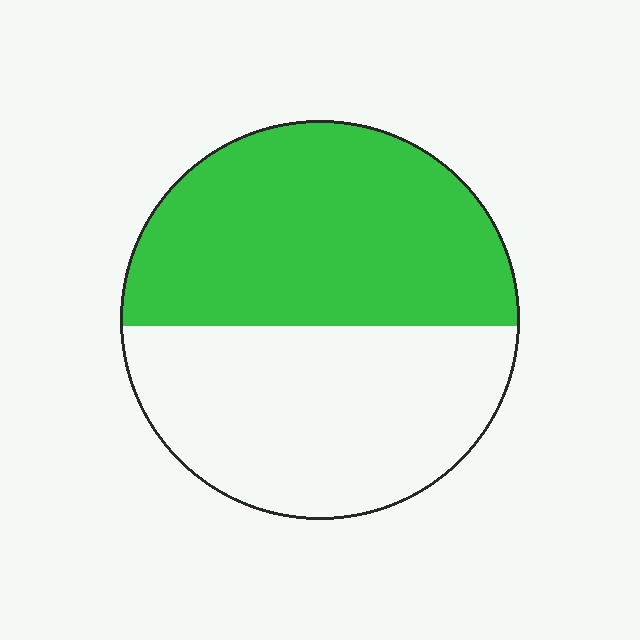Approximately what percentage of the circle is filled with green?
Approximately 50%.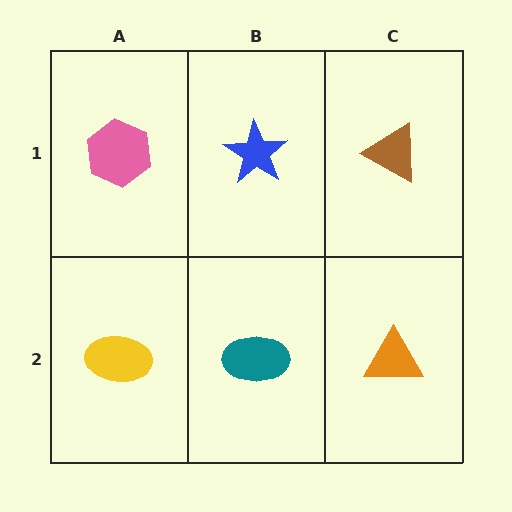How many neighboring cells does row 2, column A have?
2.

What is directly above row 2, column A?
A pink hexagon.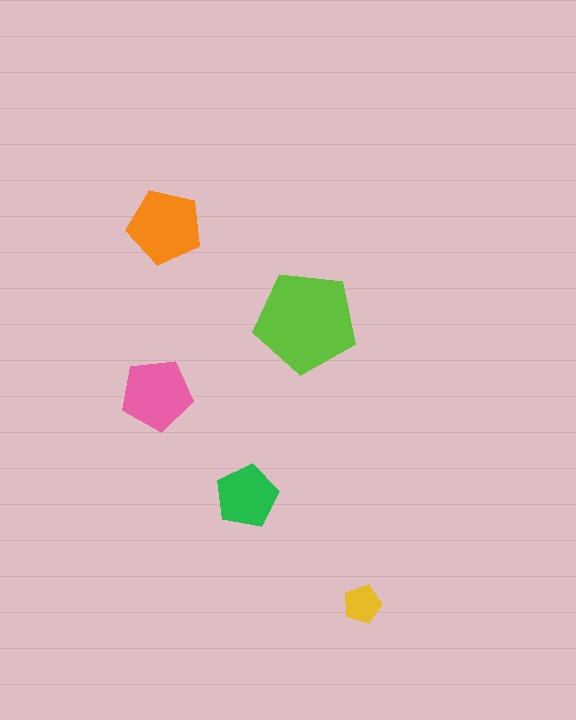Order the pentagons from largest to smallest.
the lime one, the orange one, the pink one, the green one, the yellow one.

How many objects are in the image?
There are 5 objects in the image.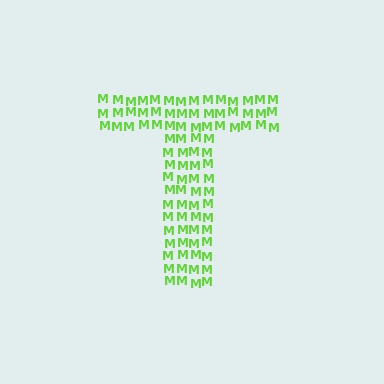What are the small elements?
The small elements are letter M's.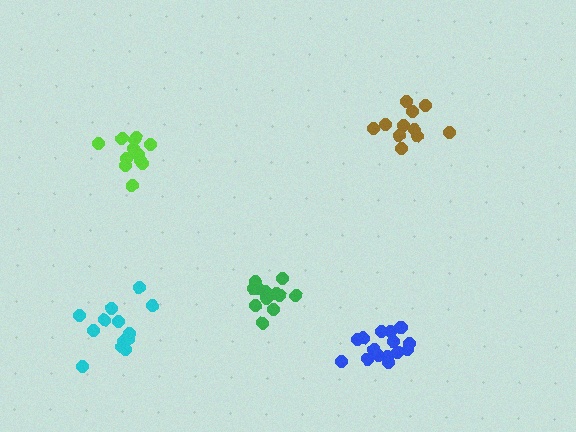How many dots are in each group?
Group 1: 11 dots, Group 2: 15 dots, Group 3: 12 dots, Group 4: 15 dots, Group 5: 12 dots (65 total).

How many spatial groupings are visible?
There are 5 spatial groupings.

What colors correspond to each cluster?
The clusters are colored: brown, cyan, green, blue, lime.